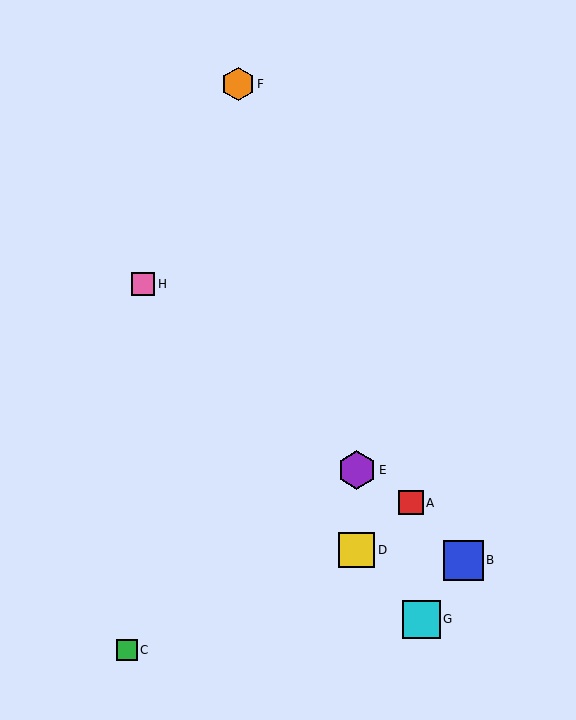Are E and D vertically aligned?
Yes, both are at x≈357.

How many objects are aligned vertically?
2 objects (D, E) are aligned vertically.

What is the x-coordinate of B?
Object B is at x≈464.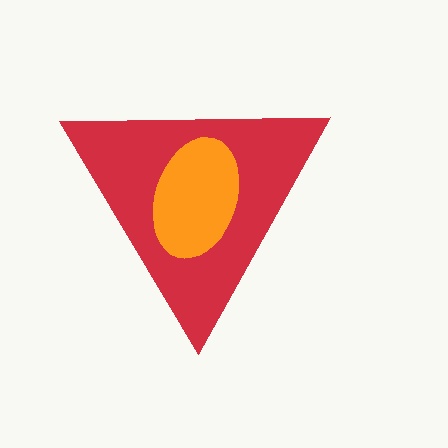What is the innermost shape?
The orange ellipse.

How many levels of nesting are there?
2.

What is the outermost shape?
The red triangle.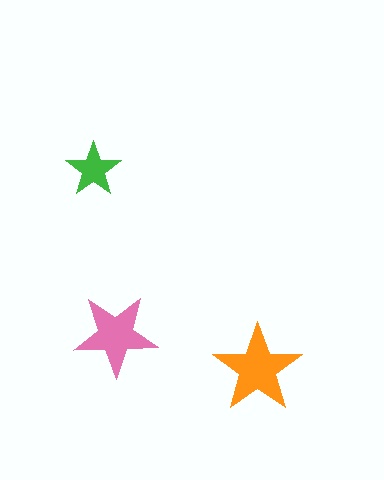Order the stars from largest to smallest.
the orange one, the pink one, the green one.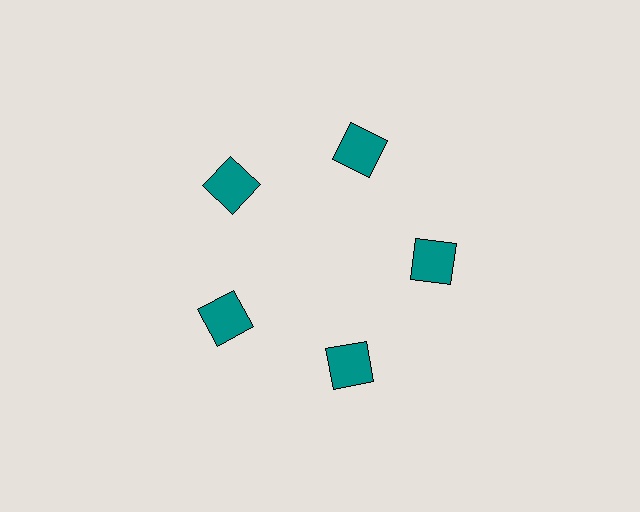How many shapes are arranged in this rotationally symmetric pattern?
There are 5 shapes, arranged in 5 groups of 1.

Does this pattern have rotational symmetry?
Yes, this pattern has 5-fold rotational symmetry. It looks the same after rotating 72 degrees around the center.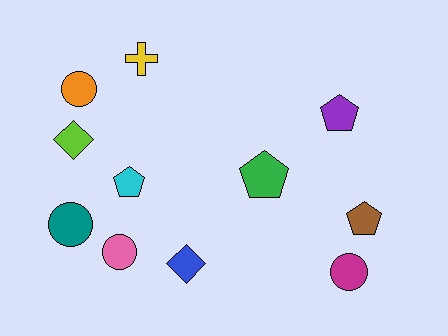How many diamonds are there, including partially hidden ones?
There are 2 diamonds.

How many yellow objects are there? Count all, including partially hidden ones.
There is 1 yellow object.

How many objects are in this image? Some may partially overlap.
There are 11 objects.